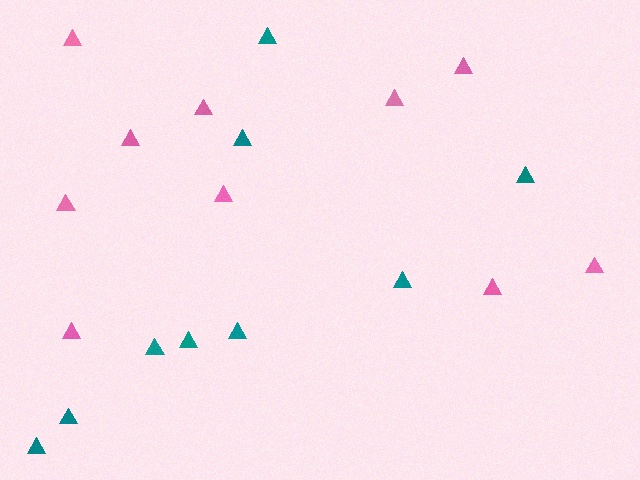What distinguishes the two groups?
There are 2 groups: one group of teal triangles (9) and one group of pink triangles (10).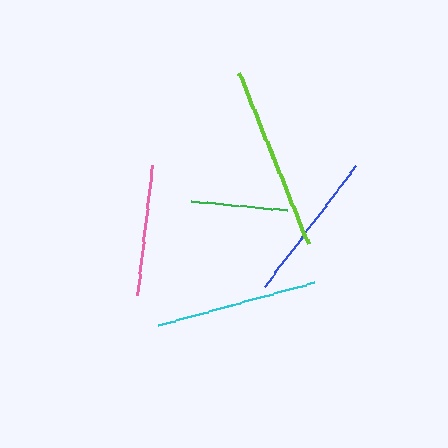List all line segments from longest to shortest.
From longest to shortest: lime, cyan, blue, pink, green.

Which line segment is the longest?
The lime line is the longest at approximately 185 pixels.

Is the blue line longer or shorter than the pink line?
The blue line is longer than the pink line.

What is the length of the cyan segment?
The cyan segment is approximately 162 pixels long.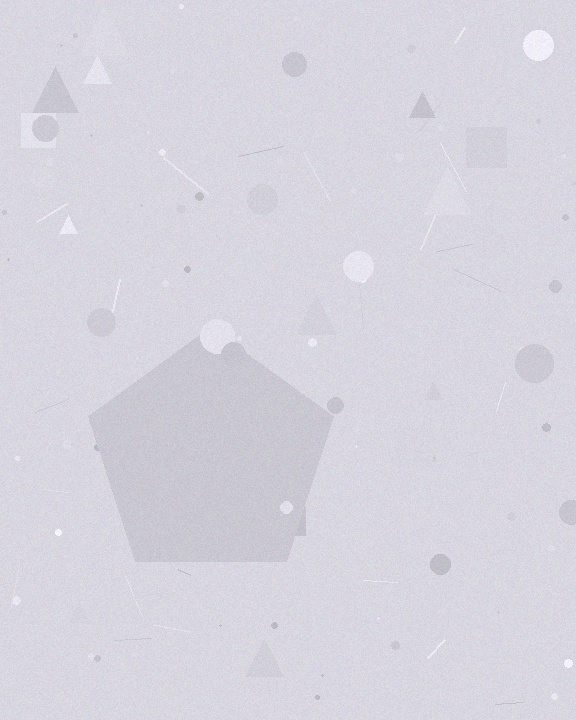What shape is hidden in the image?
A pentagon is hidden in the image.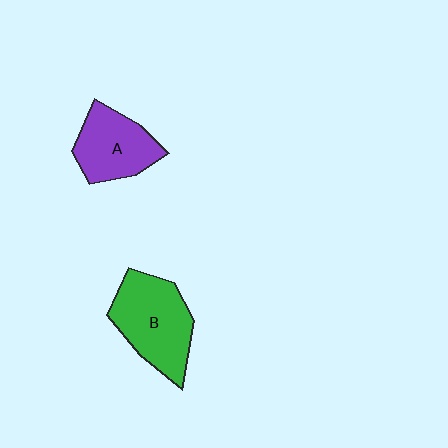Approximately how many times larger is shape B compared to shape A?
Approximately 1.3 times.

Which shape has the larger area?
Shape B (green).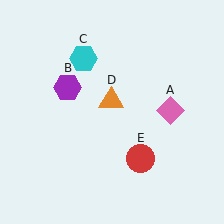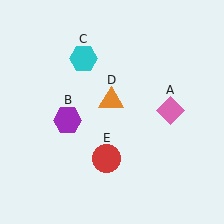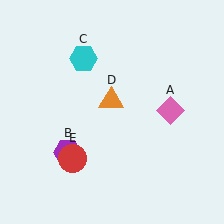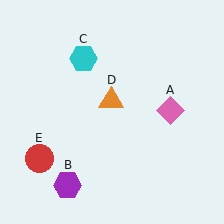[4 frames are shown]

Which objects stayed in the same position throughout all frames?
Pink diamond (object A) and cyan hexagon (object C) and orange triangle (object D) remained stationary.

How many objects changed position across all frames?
2 objects changed position: purple hexagon (object B), red circle (object E).